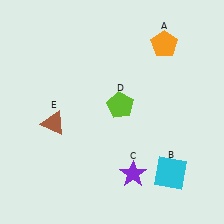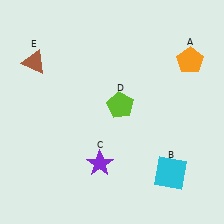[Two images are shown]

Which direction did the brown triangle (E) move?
The brown triangle (E) moved up.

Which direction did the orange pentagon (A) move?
The orange pentagon (A) moved right.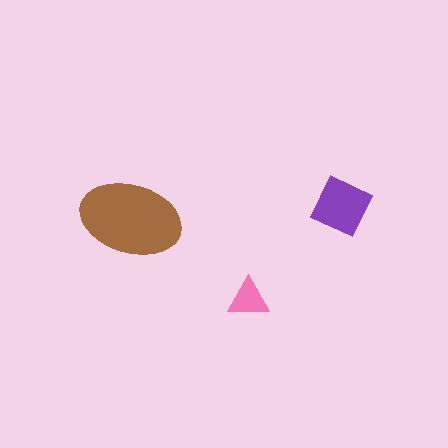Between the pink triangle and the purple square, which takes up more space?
The purple square.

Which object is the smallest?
The pink triangle.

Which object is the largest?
The brown ellipse.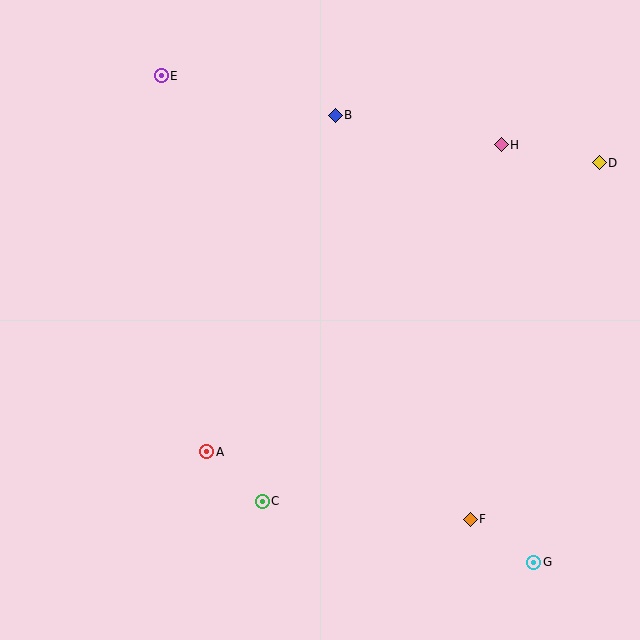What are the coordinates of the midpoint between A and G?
The midpoint between A and G is at (370, 507).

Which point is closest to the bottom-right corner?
Point G is closest to the bottom-right corner.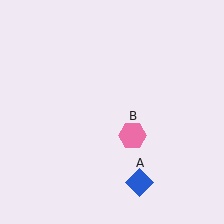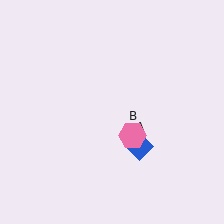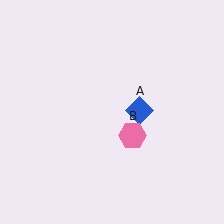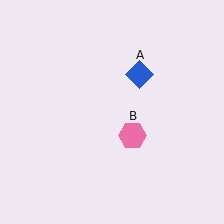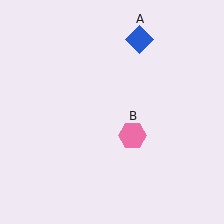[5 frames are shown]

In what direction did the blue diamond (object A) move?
The blue diamond (object A) moved up.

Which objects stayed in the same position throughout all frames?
Pink hexagon (object B) remained stationary.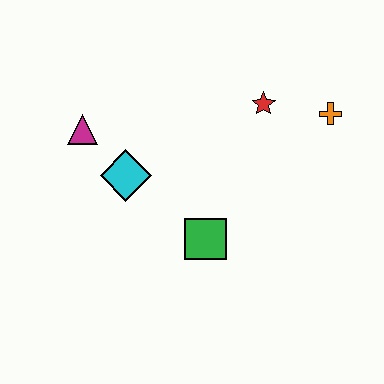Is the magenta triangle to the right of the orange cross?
No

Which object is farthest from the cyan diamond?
The orange cross is farthest from the cyan diamond.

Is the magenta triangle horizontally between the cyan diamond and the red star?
No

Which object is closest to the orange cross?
The red star is closest to the orange cross.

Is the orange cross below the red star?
Yes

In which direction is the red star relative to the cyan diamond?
The red star is to the right of the cyan diamond.